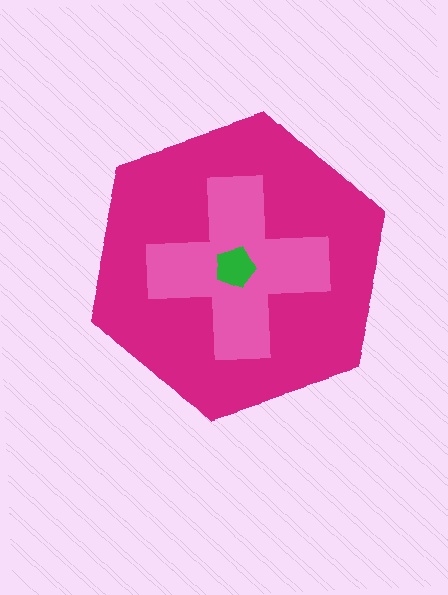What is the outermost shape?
The magenta hexagon.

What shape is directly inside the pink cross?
The green pentagon.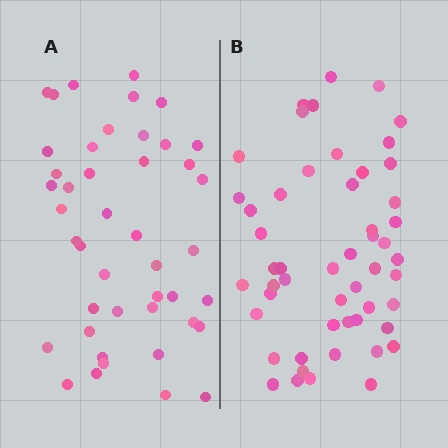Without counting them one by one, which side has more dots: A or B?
Region B (the right region) has more dots.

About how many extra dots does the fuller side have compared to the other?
Region B has roughly 8 or so more dots than region A.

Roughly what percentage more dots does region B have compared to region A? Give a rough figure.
About 20% more.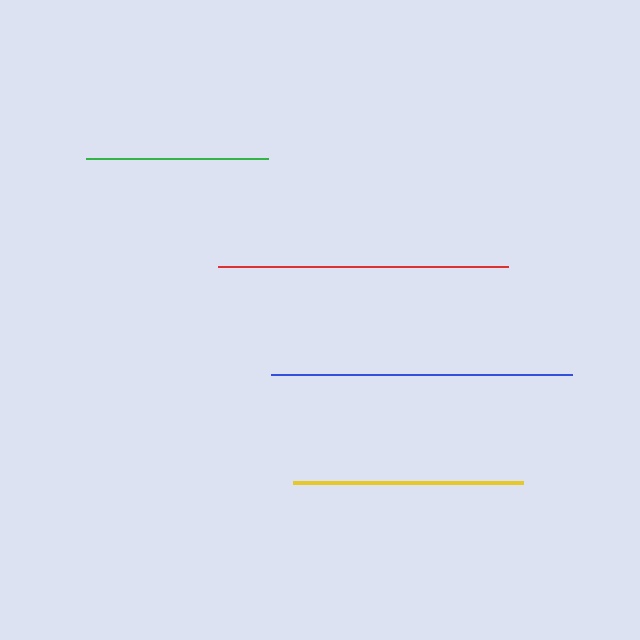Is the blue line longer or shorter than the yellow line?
The blue line is longer than the yellow line.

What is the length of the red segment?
The red segment is approximately 289 pixels long.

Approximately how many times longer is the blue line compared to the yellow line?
The blue line is approximately 1.3 times the length of the yellow line.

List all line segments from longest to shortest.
From longest to shortest: blue, red, yellow, green.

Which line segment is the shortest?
The green line is the shortest at approximately 183 pixels.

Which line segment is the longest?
The blue line is the longest at approximately 301 pixels.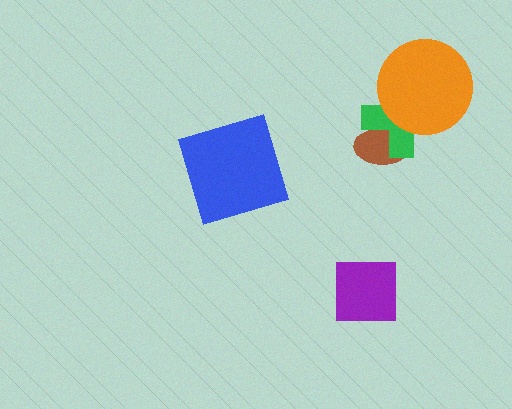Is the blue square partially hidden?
No, no other shape covers it.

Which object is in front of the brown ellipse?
The green cross is in front of the brown ellipse.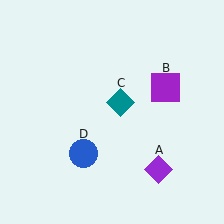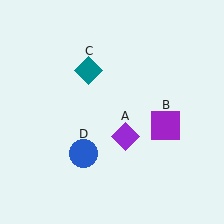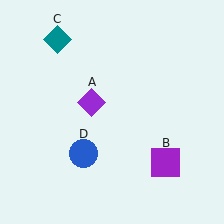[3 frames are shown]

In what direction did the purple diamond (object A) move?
The purple diamond (object A) moved up and to the left.